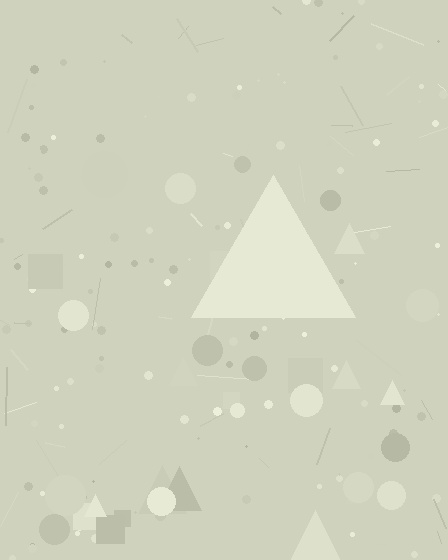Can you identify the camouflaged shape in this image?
The camouflaged shape is a triangle.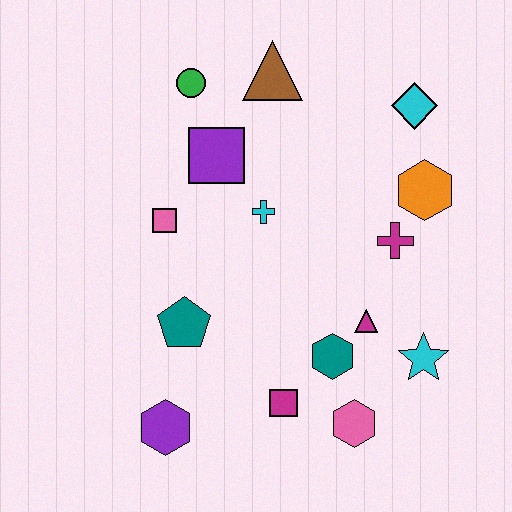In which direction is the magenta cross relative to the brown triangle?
The magenta cross is below the brown triangle.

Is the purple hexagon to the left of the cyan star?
Yes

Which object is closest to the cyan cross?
The purple square is closest to the cyan cross.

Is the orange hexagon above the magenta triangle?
Yes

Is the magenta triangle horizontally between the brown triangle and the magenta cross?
Yes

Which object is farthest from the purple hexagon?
The cyan diamond is farthest from the purple hexagon.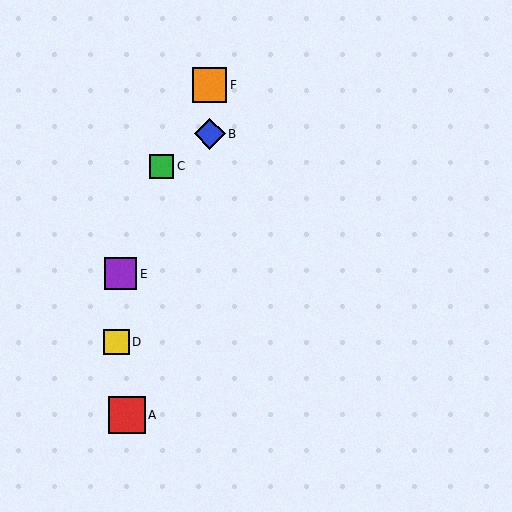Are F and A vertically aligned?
No, F is at x≈210 and A is at x≈127.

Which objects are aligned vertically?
Objects B, F are aligned vertically.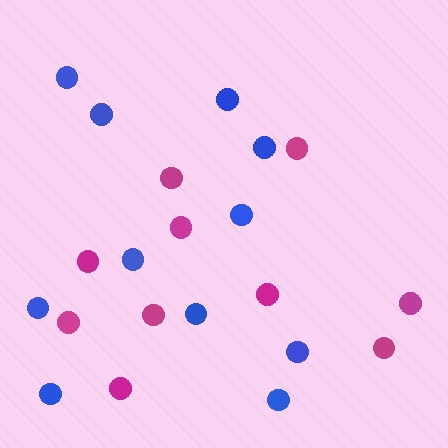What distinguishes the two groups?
There are 2 groups: one group of magenta circles (10) and one group of blue circles (11).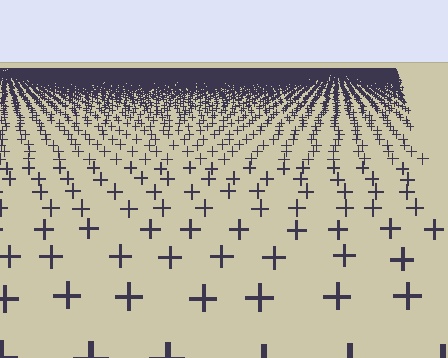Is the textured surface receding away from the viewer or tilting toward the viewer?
The surface is receding away from the viewer. Texture elements get smaller and denser toward the top.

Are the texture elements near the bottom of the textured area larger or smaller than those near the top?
Larger. Near the bottom, elements are closer to the viewer and appear at a bigger on-screen size.